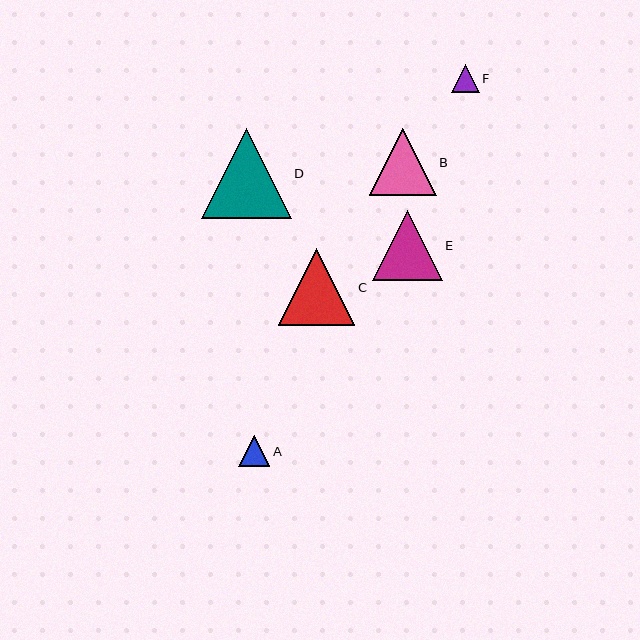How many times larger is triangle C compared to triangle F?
Triangle C is approximately 2.8 times the size of triangle F.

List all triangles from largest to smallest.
From largest to smallest: D, C, E, B, A, F.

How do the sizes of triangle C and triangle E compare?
Triangle C and triangle E are approximately the same size.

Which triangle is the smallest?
Triangle F is the smallest with a size of approximately 27 pixels.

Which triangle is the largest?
Triangle D is the largest with a size of approximately 90 pixels.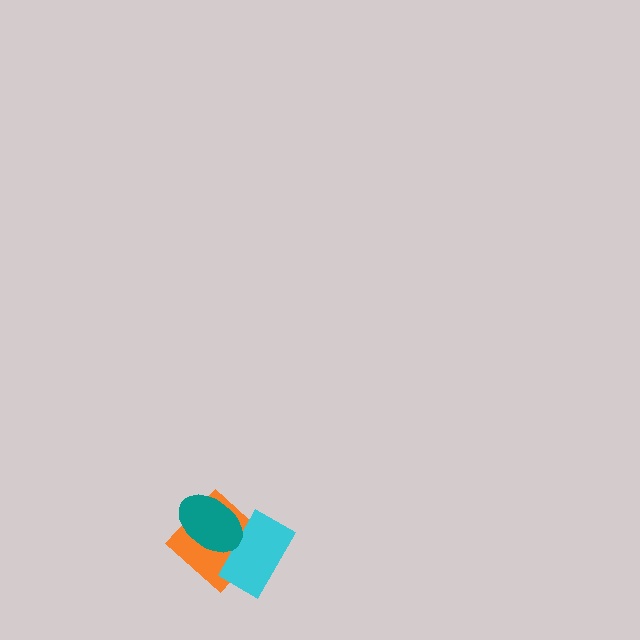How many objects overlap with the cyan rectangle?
2 objects overlap with the cyan rectangle.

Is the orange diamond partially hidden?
Yes, it is partially covered by another shape.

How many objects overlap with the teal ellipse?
2 objects overlap with the teal ellipse.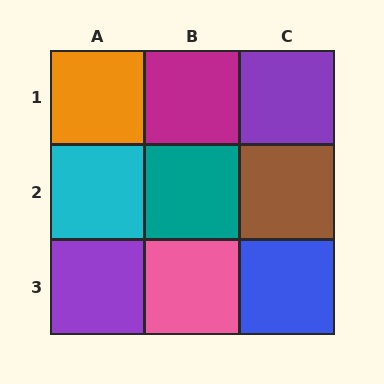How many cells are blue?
1 cell is blue.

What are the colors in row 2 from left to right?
Cyan, teal, brown.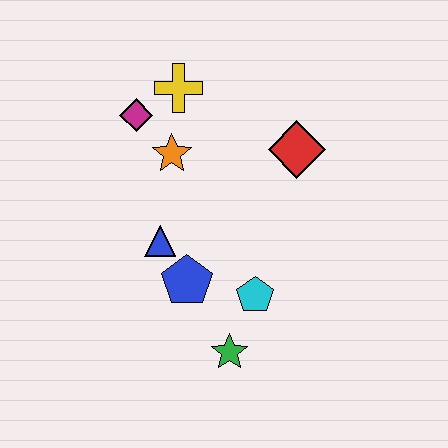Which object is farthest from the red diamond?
The green star is farthest from the red diamond.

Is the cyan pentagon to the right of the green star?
Yes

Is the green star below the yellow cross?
Yes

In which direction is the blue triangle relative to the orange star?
The blue triangle is below the orange star.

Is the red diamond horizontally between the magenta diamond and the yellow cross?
No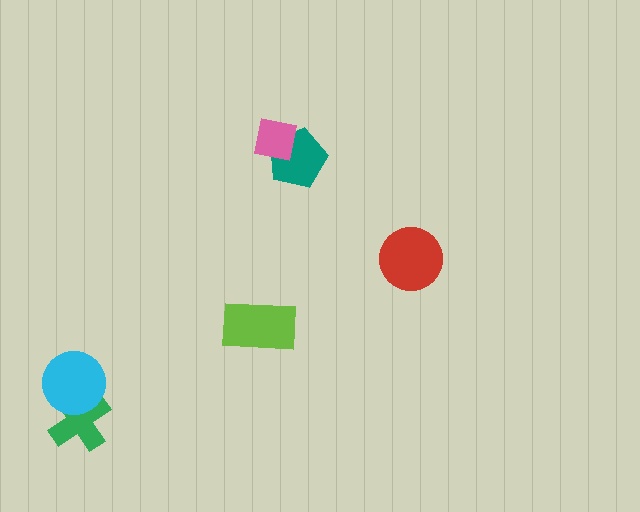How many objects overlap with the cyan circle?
1 object overlaps with the cyan circle.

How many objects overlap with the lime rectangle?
0 objects overlap with the lime rectangle.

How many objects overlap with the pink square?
1 object overlaps with the pink square.